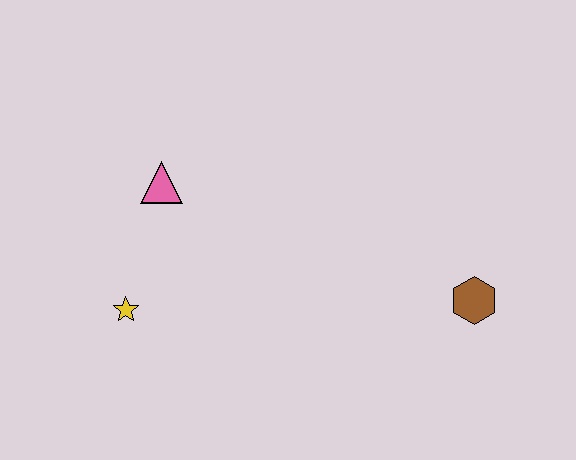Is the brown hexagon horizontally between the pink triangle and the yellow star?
No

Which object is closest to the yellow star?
The pink triangle is closest to the yellow star.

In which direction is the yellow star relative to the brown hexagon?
The yellow star is to the left of the brown hexagon.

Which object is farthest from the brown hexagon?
The yellow star is farthest from the brown hexagon.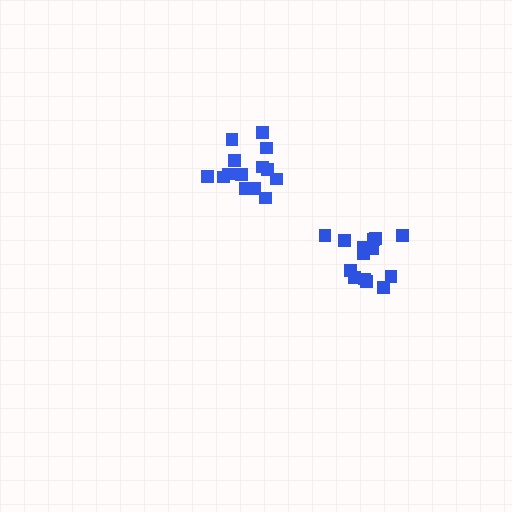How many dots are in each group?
Group 1: 14 dots, Group 2: 14 dots (28 total).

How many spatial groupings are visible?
There are 2 spatial groupings.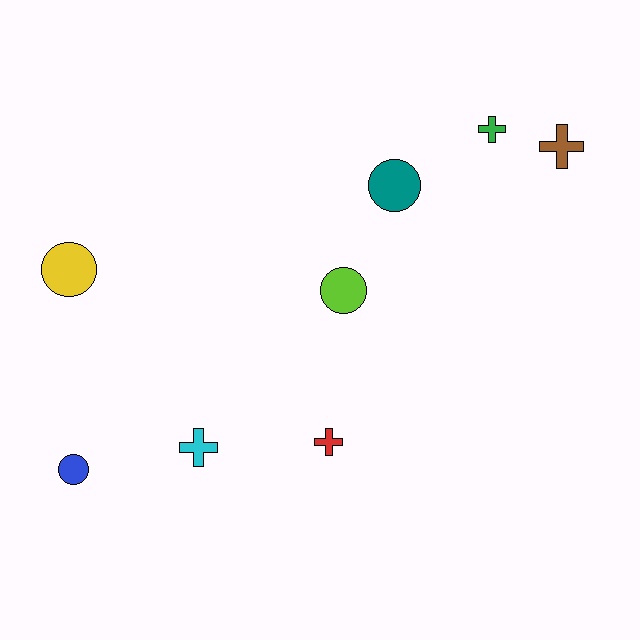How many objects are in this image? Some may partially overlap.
There are 8 objects.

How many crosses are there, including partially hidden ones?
There are 4 crosses.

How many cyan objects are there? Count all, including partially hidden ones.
There is 1 cyan object.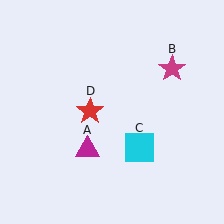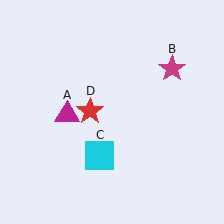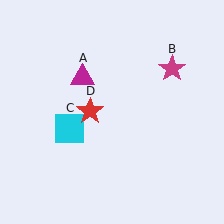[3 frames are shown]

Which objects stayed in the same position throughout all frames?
Magenta star (object B) and red star (object D) remained stationary.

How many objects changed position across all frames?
2 objects changed position: magenta triangle (object A), cyan square (object C).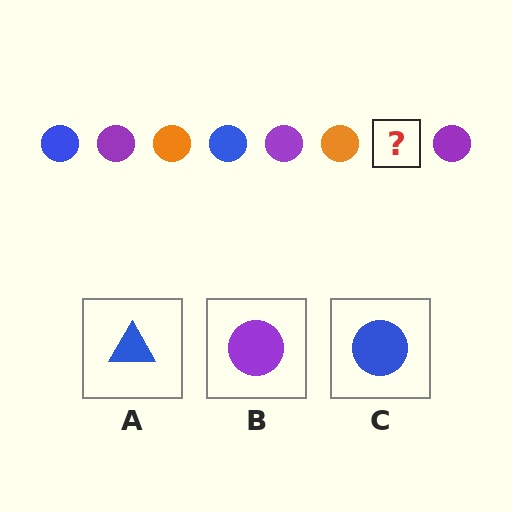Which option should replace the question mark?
Option C.